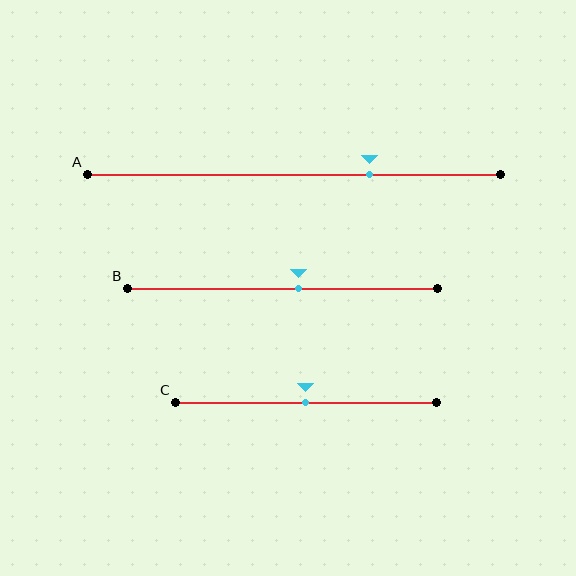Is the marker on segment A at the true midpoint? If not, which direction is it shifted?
No, the marker on segment A is shifted to the right by about 18% of the segment length.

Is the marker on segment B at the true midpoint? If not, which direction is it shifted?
No, the marker on segment B is shifted to the right by about 5% of the segment length.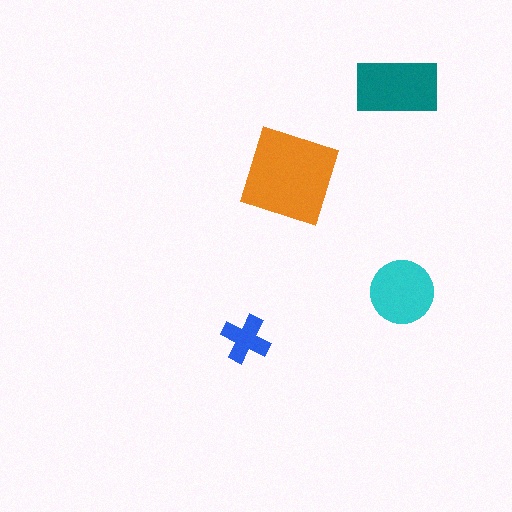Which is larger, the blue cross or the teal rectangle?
The teal rectangle.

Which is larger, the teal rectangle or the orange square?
The orange square.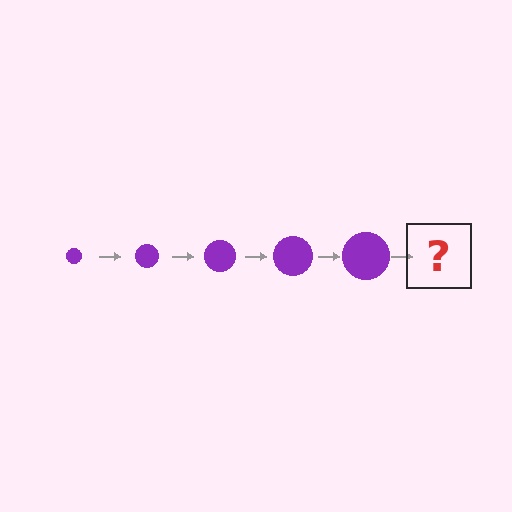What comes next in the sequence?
The next element should be a purple circle, larger than the previous one.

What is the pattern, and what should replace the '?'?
The pattern is that the circle gets progressively larger each step. The '?' should be a purple circle, larger than the previous one.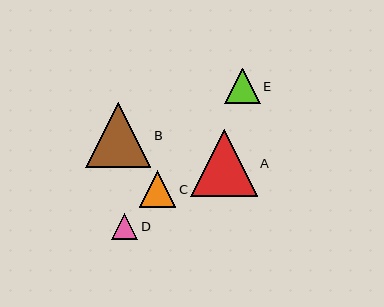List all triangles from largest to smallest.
From largest to smallest: A, B, C, E, D.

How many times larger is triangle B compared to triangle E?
Triangle B is approximately 1.8 times the size of triangle E.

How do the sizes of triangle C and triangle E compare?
Triangle C and triangle E are approximately the same size.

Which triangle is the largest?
Triangle A is the largest with a size of approximately 67 pixels.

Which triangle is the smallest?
Triangle D is the smallest with a size of approximately 27 pixels.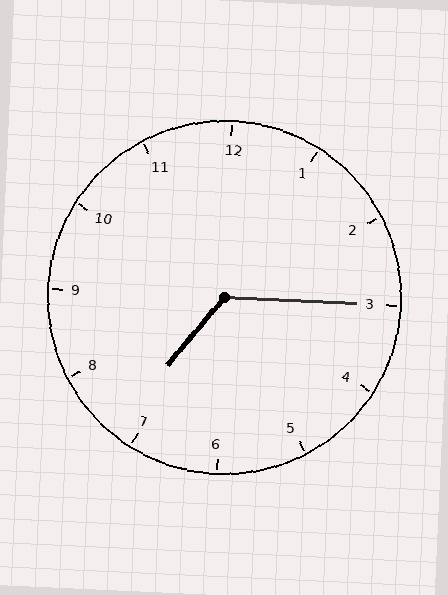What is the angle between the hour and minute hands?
Approximately 128 degrees.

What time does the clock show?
7:15.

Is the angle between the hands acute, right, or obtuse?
It is obtuse.